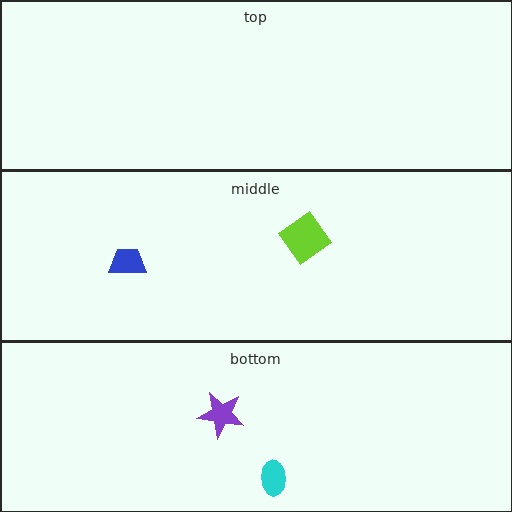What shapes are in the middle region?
The blue trapezoid, the lime diamond.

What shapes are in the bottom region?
The cyan ellipse, the purple star.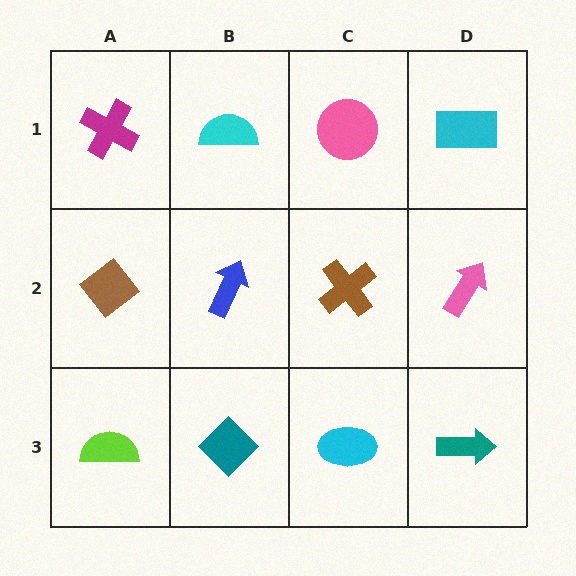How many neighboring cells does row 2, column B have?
4.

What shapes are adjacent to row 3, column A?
A brown diamond (row 2, column A), a teal diamond (row 3, column B).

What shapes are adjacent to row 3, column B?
A blue arrow (row 2, column B), a lime semicircle (row 3, column A), a cyan ellipse (row 3, column C).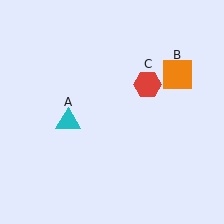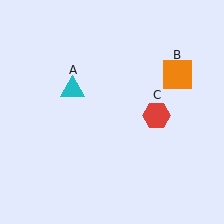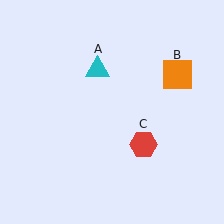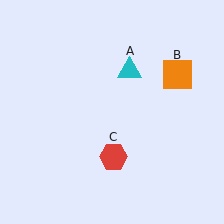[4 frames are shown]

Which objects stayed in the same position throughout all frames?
Orange square (object B) remained stationary.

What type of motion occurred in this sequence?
The cyan triangle (object A), red hexagon (object C) rotated clockwise around the center of the scene.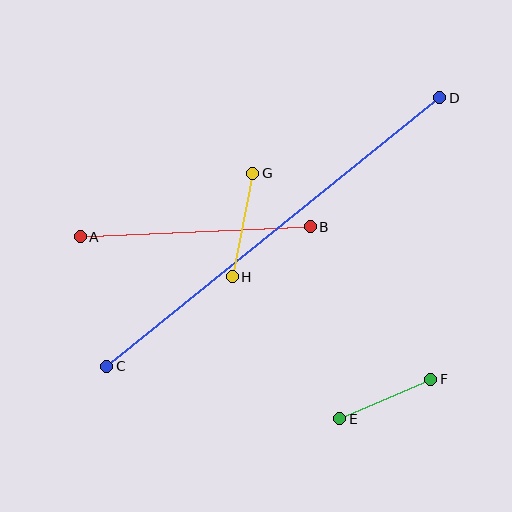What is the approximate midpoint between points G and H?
The midpoint is at approximately (242, 225) pixels.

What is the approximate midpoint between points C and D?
The midpoint is at approximately (273, 232) pixels.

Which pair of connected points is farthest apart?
Points C and D are farthest apart.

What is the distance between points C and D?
The distance is approximately 428 pixels.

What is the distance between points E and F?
The distance is approximately 99 pixels.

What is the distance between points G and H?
The distance is approximately 105 pixels.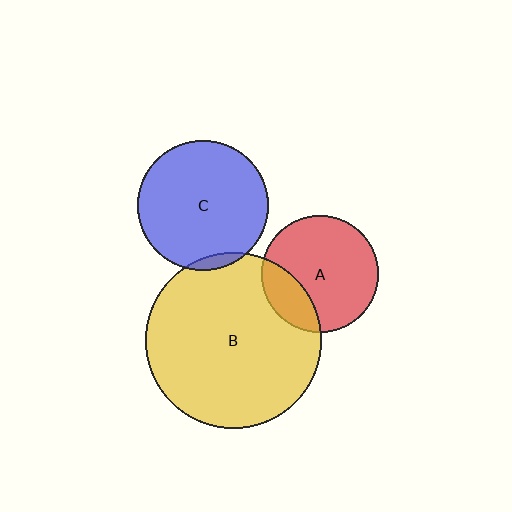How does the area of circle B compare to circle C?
Approximately 1.8 times.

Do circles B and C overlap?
Yes.